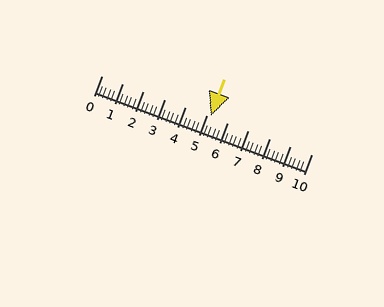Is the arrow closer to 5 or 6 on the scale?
The arrow is closer to 5.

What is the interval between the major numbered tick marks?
The major tick marks are spaced 1 units apart.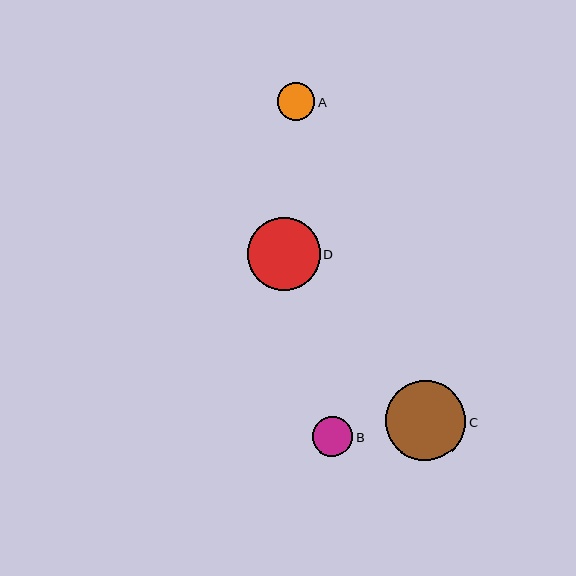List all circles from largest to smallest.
From largest to smallest: C, D, B, A.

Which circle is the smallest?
Circle A is the smallest with a size of approximately 37 pixels.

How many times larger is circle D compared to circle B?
Circle D is approximately 1.8 times the size of circle B.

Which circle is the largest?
Circle C is the largest with a size of approximately 80 pixels.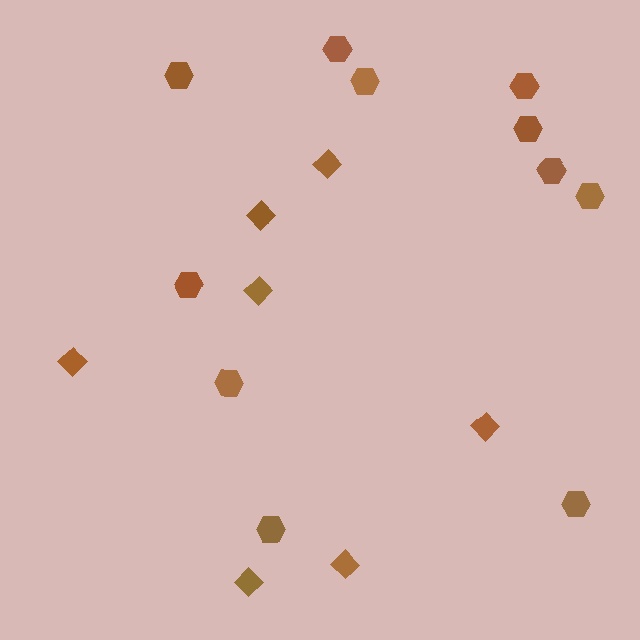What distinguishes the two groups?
There are 2 groups: one group of hexagons (11) and one group of diamonds (7).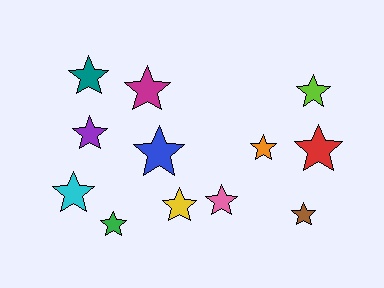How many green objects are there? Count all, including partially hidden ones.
There is 1 green object.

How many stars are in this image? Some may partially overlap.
There are 12 stars.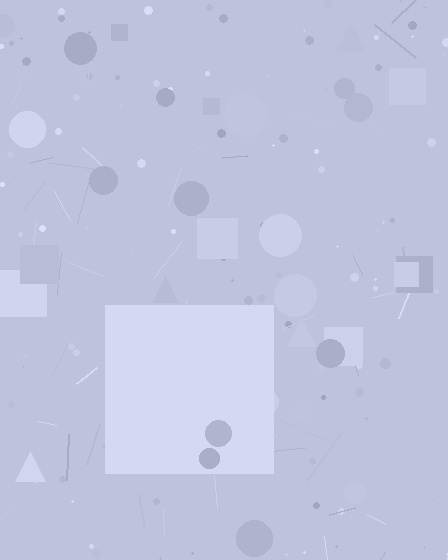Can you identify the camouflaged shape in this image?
The camouflaged shape is a square.